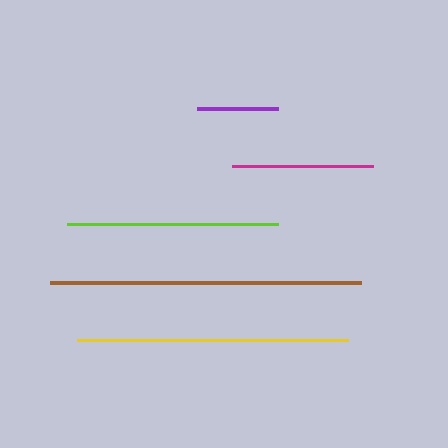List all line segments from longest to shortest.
From longest to shortest: brown, yellow, lime, magenta, purple.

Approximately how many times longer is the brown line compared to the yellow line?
The brown line is approximately 1.1 times the length of the yellow line.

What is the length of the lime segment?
The lime segment is approximately 211 pixels long.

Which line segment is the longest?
The brown line is the longest at approximately 311 pixels.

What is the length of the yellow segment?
The yellow segment is approximately 271 pixels long.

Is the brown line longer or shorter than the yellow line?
The brown line is longer than the yellow line.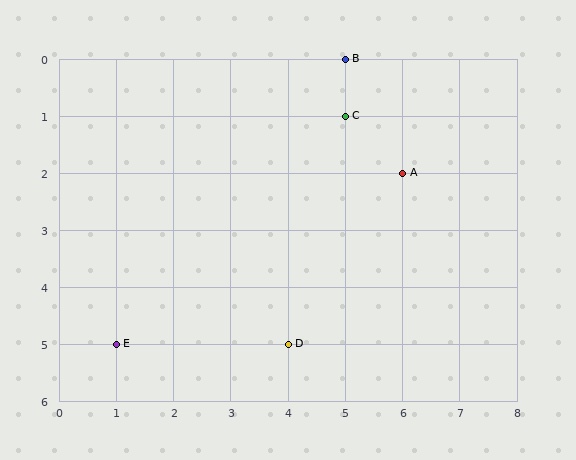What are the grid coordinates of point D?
Point D is at grid coordinates (4, 5).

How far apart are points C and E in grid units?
Points C and E are 4 columns and 4 rows apart (about 5.7 grid units diagonally).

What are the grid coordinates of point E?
Point E is at grid coordinates (1, 5).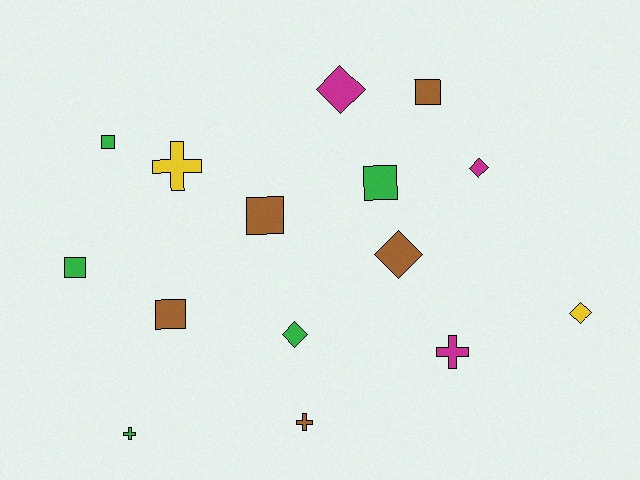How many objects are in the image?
There are 15 objects.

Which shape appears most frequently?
Square, with 6 objects.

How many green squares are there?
There are 3 green squares.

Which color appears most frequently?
Brown, with 5 objects.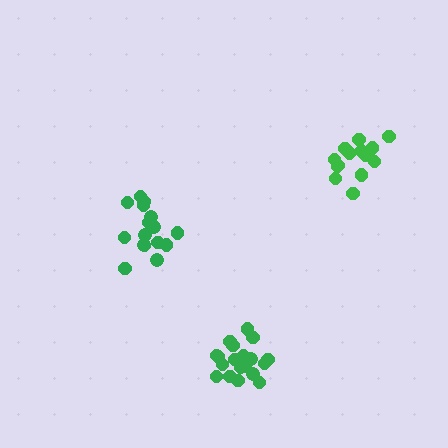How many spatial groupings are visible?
There are 3 spatial groupings.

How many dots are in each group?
Group 1: 14 dots, Group 2: 16 dots, Group 3: 20 dots (50 total).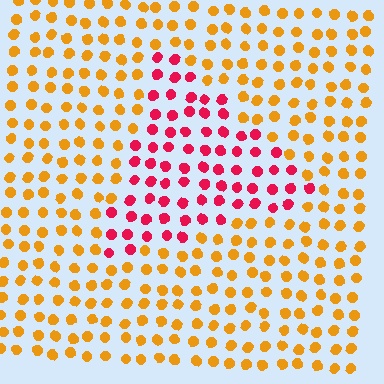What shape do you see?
I see a triangle.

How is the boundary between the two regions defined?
The boundary is defined purely by a slight shift in hue (about 54 degrees). Spacing, size, and orientation are identical on both sides.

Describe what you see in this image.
The image is filled with small orange elements in a uniform arrangement. A triangle-shaped region is visible where the elements are tinted to a slightly different hue, forming a subtle color boundary.